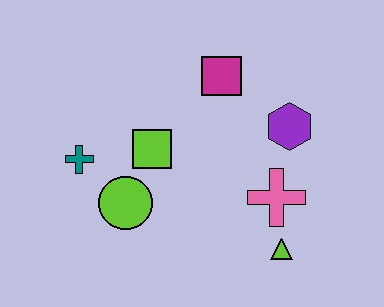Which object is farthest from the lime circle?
The purple hexagon is farthest from the lime circle.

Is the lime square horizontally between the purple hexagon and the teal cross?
Yes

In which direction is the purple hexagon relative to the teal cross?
The purple hexagon is to the right of the teal cross.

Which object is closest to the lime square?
The lime circle is closest to the lime square.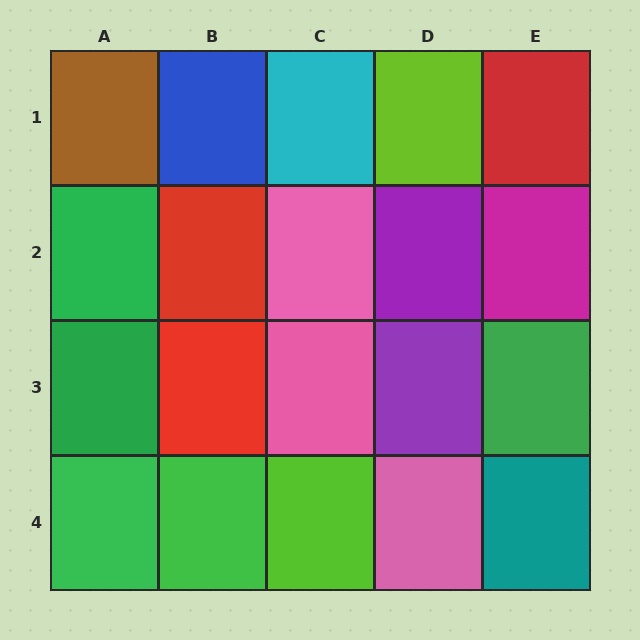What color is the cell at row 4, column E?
Teal.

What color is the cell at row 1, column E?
Red.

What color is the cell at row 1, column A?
Brown.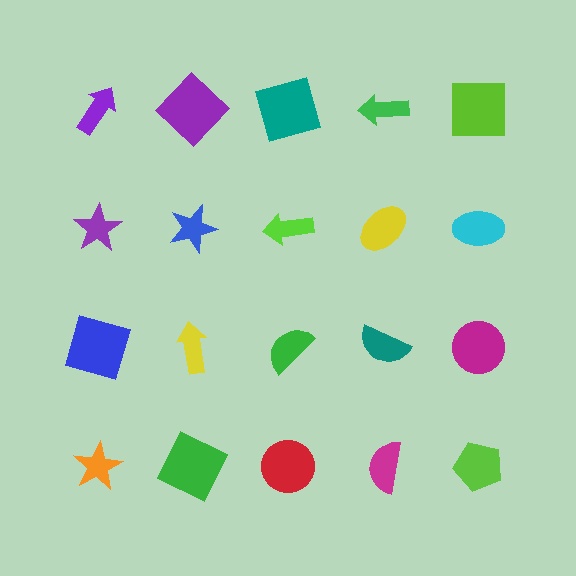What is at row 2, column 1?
A purple star.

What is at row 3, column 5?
A magenta circle.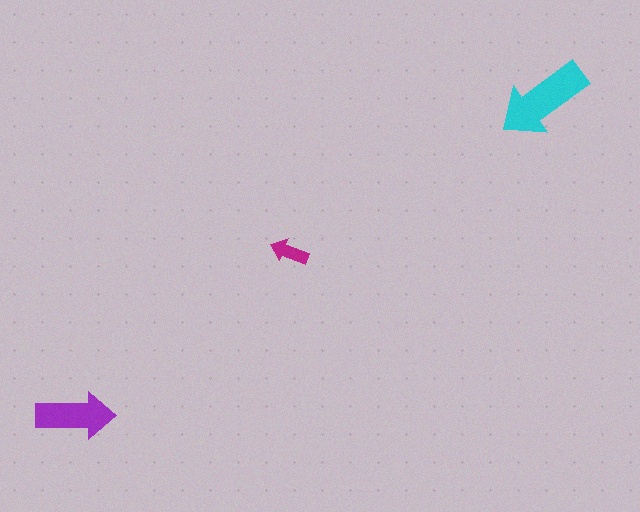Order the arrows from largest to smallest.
the cyan one, the purple one, the magenta one.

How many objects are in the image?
There are 3 objects in the image.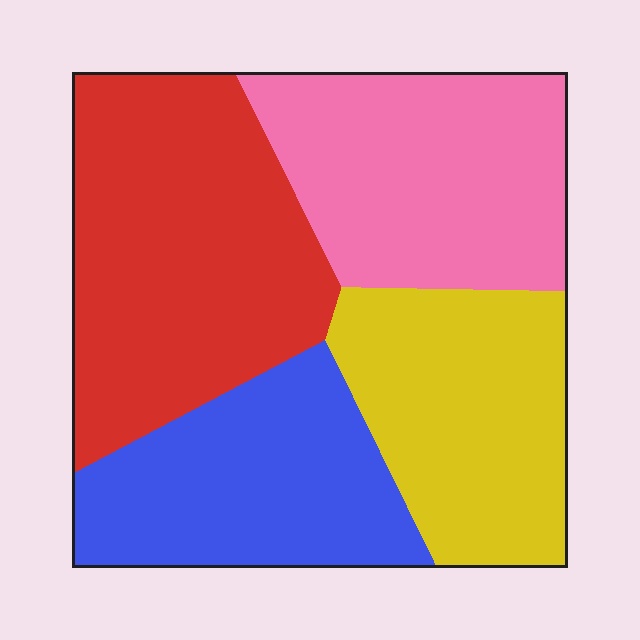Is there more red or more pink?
Red.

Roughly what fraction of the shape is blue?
Blue takes up between a sixth and a third of the shape.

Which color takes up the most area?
Red, at roughly 30%.